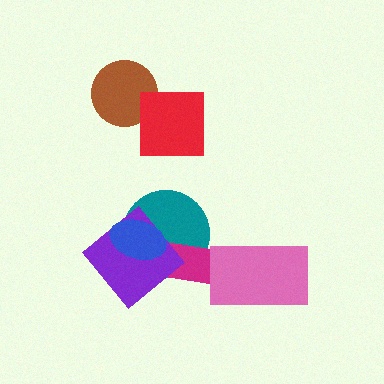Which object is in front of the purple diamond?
The blue ellipse is in front of the purple diamond.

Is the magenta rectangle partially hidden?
Yes, it is partially covered by another shape.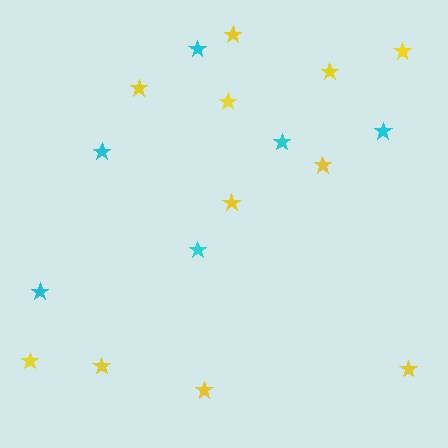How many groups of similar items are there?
There are 2 groups: one group of cyan stars (6) and one group of yellow stars (11).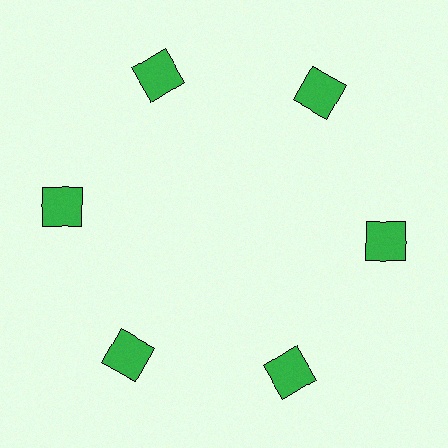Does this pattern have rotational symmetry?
Yes, this pattern has 6-fold rotational symmetry. It looks the same after rotating 60 degrees around the center.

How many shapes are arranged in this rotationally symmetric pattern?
There are 6 shapes, arranged in 6 groups of 1.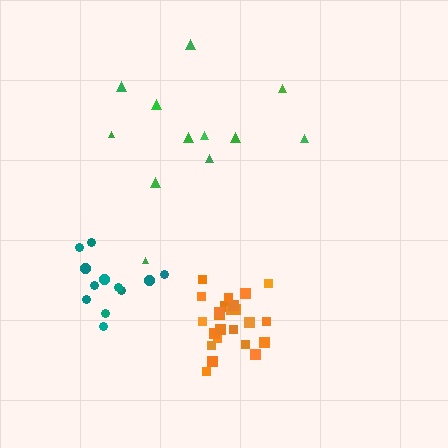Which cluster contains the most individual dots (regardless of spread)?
Orange (25).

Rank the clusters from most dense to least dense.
orange, teal, green.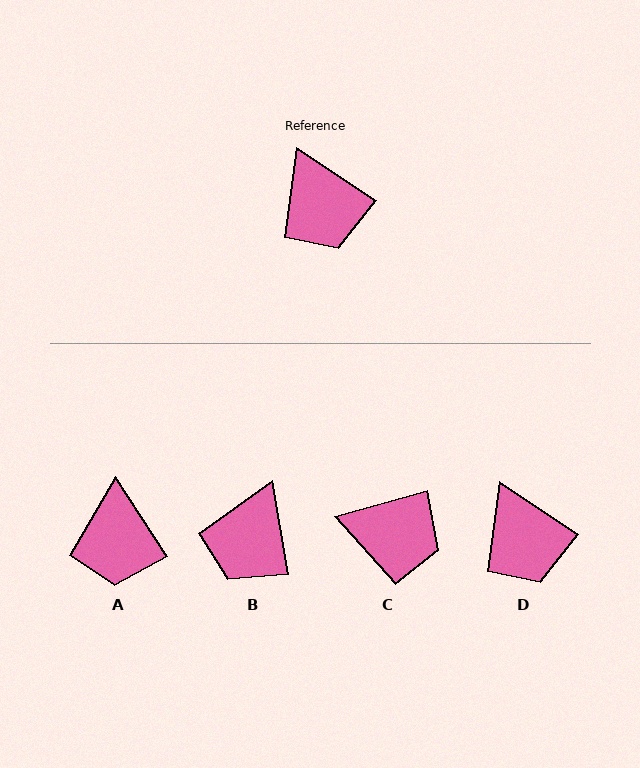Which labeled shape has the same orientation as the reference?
D.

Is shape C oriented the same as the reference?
No, it is off by about 49 degrees.